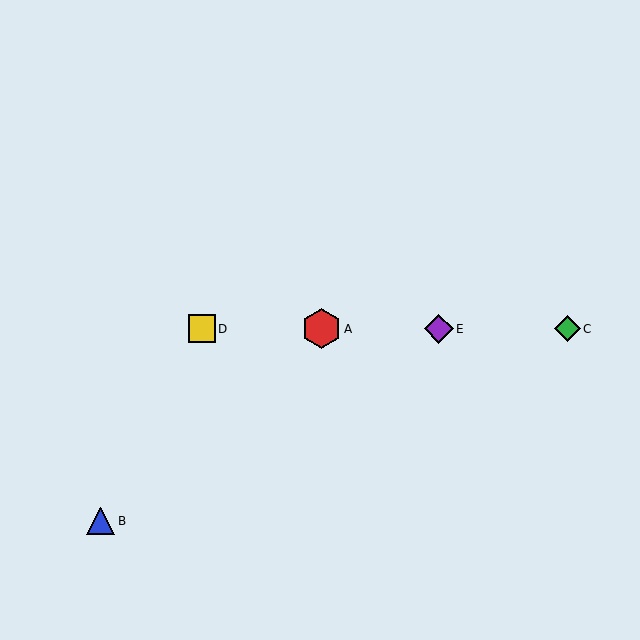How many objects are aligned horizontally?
4 objects (A, C, D, E) are aligned horizontally.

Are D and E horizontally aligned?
Yes, both are at y≈329.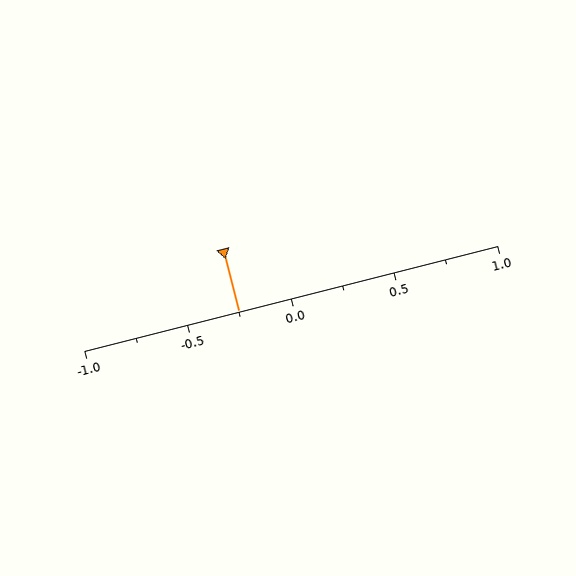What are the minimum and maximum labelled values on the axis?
The axis runs from -1.0 to 1.0.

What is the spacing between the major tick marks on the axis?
The major ticks are spaced 0.5 apart.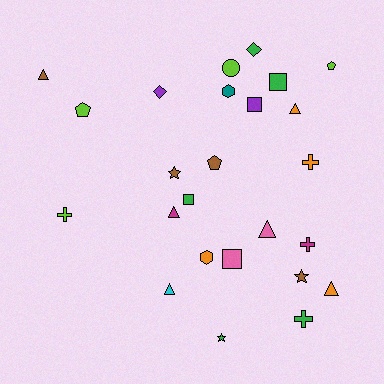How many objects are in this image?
There are 25 objects.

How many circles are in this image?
There is 1 circle.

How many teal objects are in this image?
There is 1 teal object.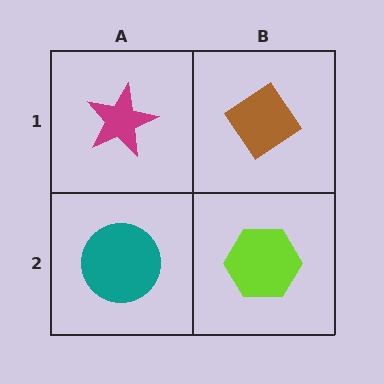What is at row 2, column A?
A teal circle.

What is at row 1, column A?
A magenta star.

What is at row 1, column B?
A brown diamond.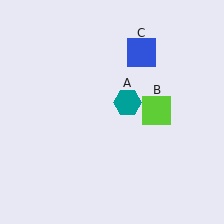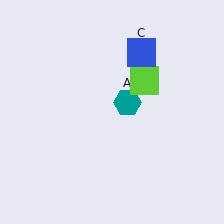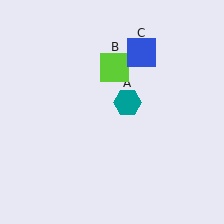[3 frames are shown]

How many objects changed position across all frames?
1 object changed position: lime square (object B).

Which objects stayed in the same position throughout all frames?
Teal hexagon (object A) and blue square (object C) remained stationary.